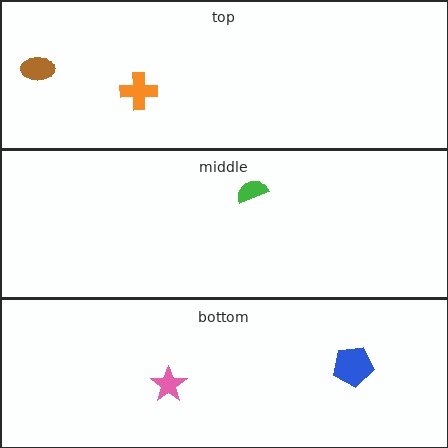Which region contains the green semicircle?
The middle region.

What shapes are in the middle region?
The green semicircle.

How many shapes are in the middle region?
1.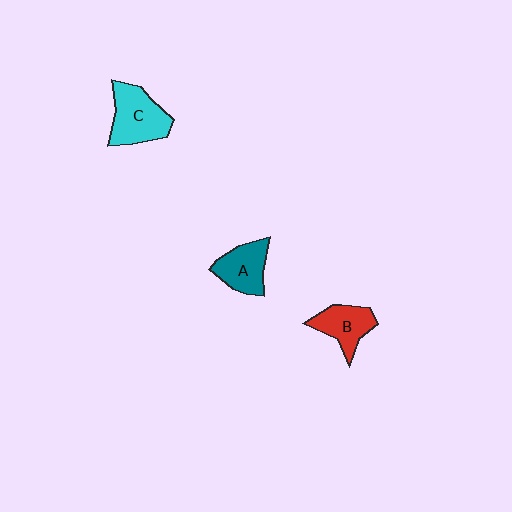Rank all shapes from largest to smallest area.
From largest to smallest: C (cyan), A (teal), B (red).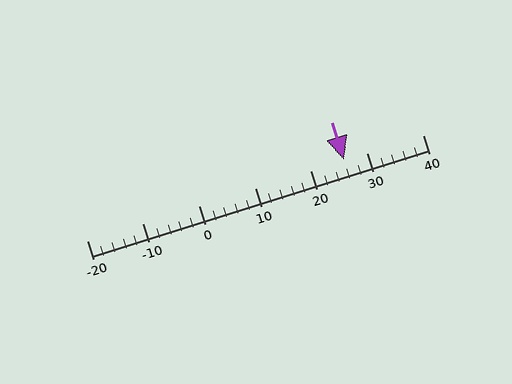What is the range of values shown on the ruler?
The ruler shows values from -20 to 40.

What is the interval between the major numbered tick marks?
The major tick marks are spaced 10 units apart.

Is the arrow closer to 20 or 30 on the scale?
The arrow is closer to 30.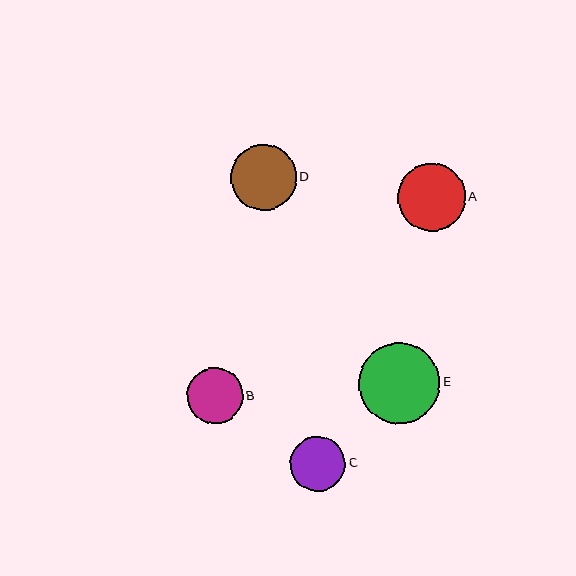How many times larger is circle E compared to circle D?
Circle E is approximately 1.2 times the size of circle D.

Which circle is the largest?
Circle E is the largest with a size of approximately 81 pixels.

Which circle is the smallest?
Circle C is the smallest with a size of approximately 55 pixels.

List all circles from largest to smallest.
From largest to smallest: E, A, D, B, C.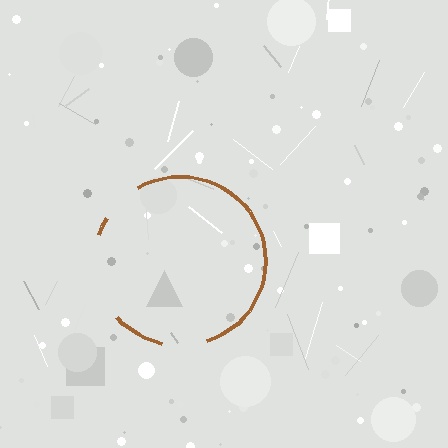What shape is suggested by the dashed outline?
The dashed outline suggests a circle.